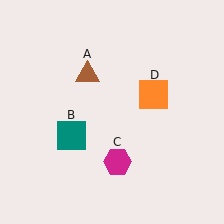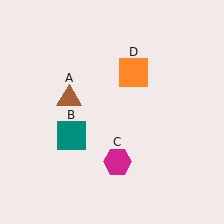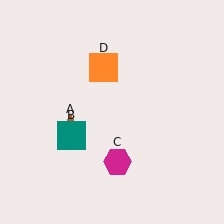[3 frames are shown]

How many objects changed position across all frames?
2 objects changed position: brown triangle (object A), orange square (object D).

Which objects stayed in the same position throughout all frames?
Teal square (object B) and magenta hexagon (object C) remained stationary.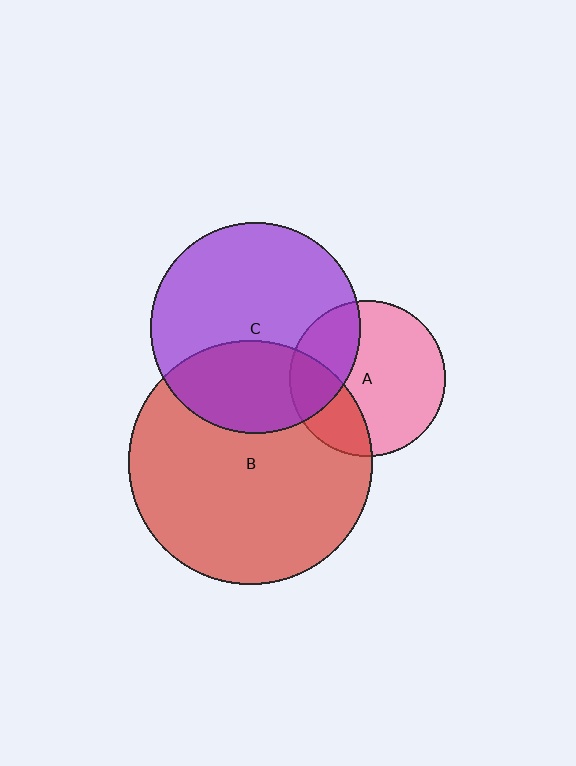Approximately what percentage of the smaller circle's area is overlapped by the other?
Approximately 25%.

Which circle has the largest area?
Circle B (red).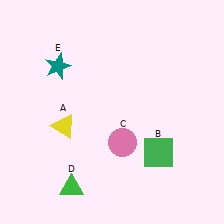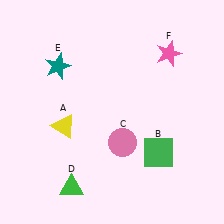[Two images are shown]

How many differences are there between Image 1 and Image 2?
There is 1 difference between the two images.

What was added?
A pink star (F) was added in Image 2.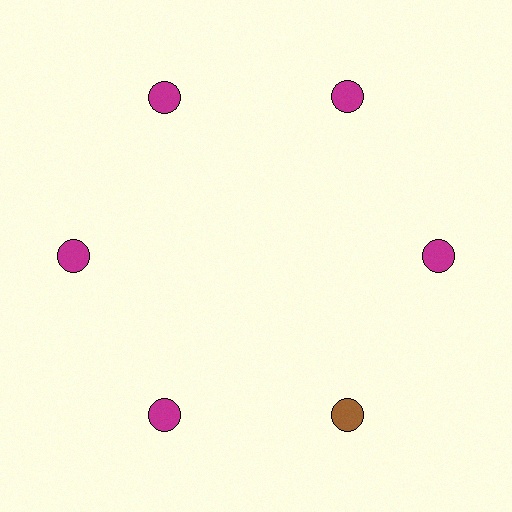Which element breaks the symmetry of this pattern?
The brown circle at roughly the 5 o'clock position breaks the symmetry. All other shapes are magenta circles.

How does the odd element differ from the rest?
It has a different color: brown instead of magenta.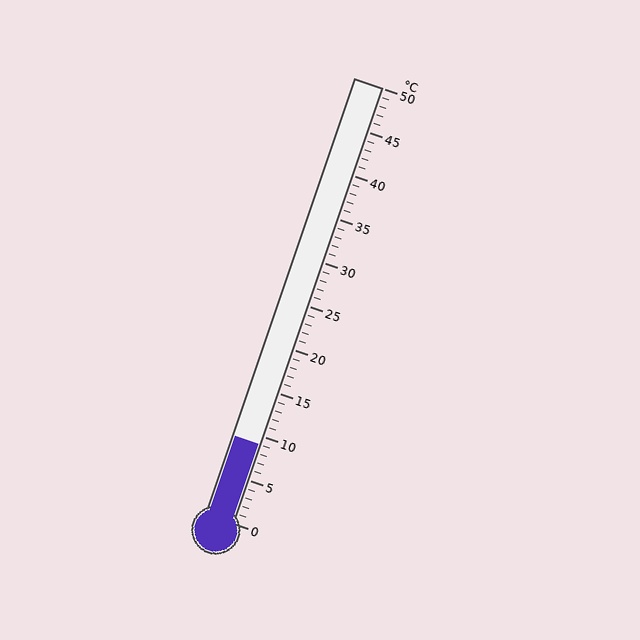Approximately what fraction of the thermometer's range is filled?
The thermometer is filled to approximately 20% of its range.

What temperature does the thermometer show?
The thermometer shows approximately 9°C.